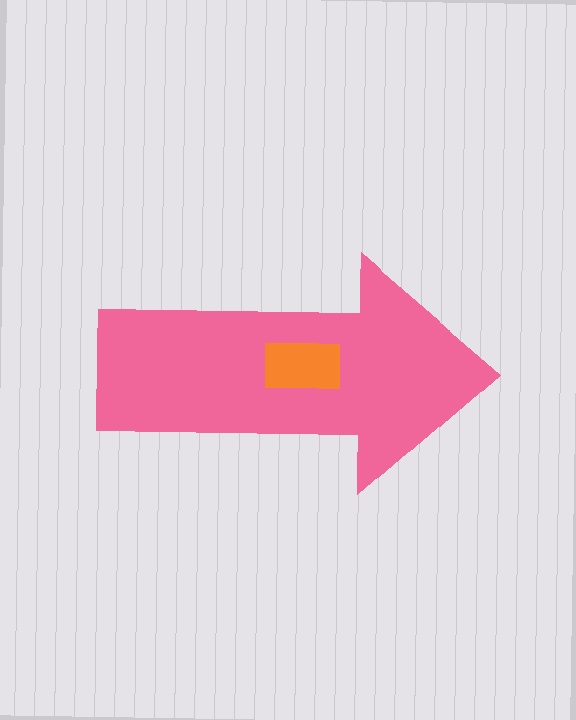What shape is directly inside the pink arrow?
The orange rectangle.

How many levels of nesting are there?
2.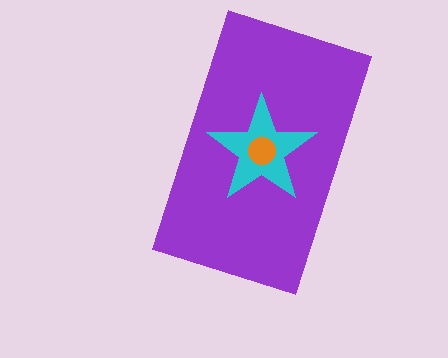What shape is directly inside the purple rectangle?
The cyan star.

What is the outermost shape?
The purple rectangle.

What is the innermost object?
The orange circle.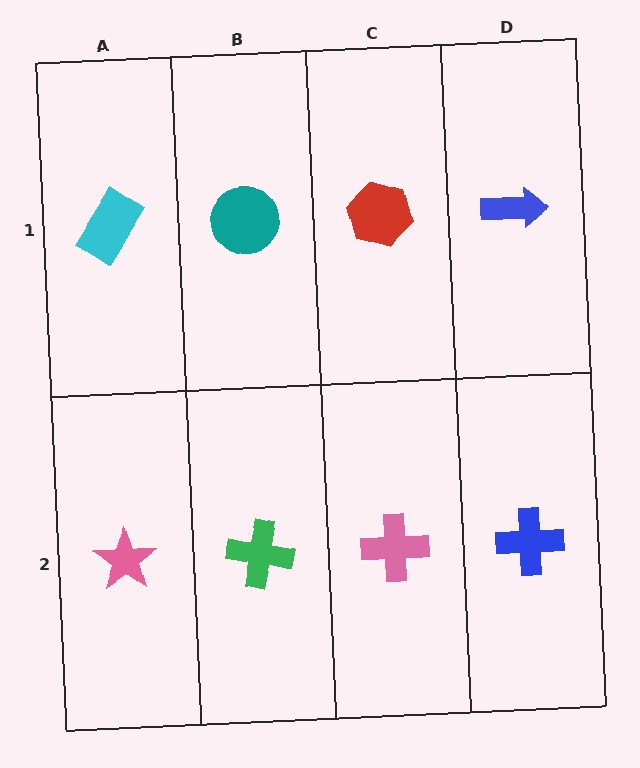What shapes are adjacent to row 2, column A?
A cyan rectangle (row 1, column A), a green cross (row 2, column B).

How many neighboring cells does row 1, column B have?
3.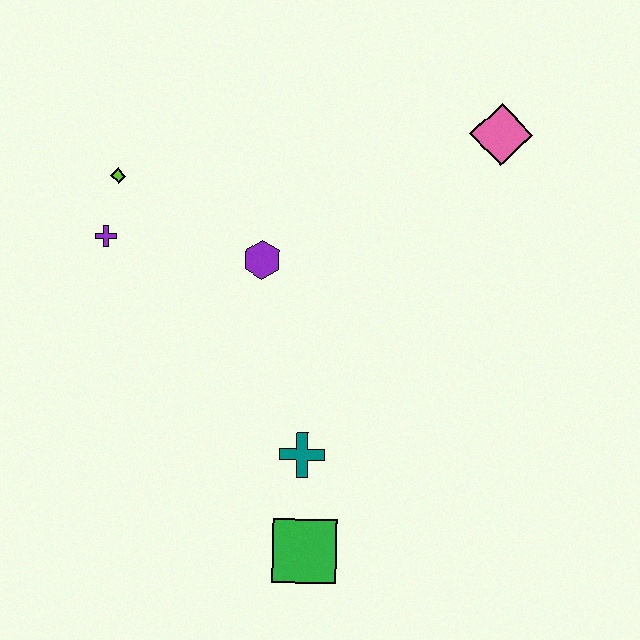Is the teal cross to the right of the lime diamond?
Yes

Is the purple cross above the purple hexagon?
Yes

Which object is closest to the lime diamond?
The purple cross is closest to the lime diamond.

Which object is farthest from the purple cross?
The pink diamond is farthest from the purple cross.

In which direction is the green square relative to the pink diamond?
The green square is below the pink diamond.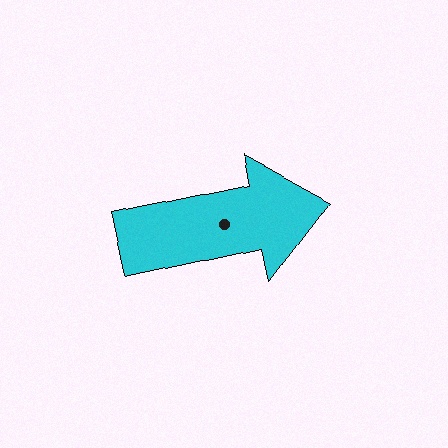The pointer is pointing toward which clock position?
Roughly 3 o'clock.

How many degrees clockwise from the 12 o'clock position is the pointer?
Approximately 78 degrees.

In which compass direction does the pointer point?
East.